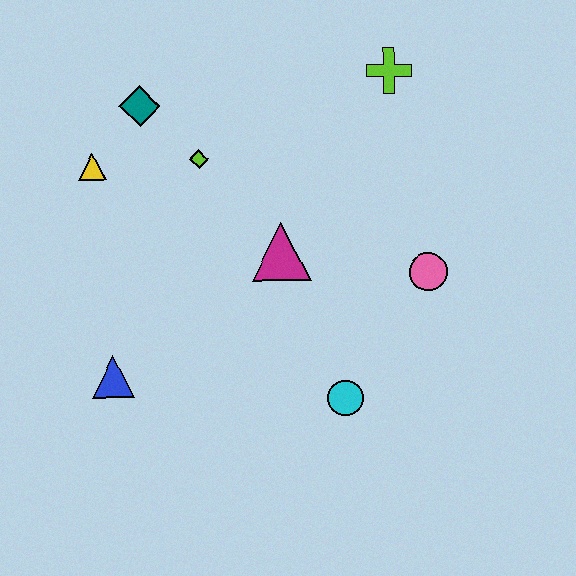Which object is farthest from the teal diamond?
The cyan circle is farthest from the teal diamond.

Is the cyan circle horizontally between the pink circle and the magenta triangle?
Yes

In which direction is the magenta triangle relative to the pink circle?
The magenta triangle is to the left of the pink circle.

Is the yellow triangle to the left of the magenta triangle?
Yes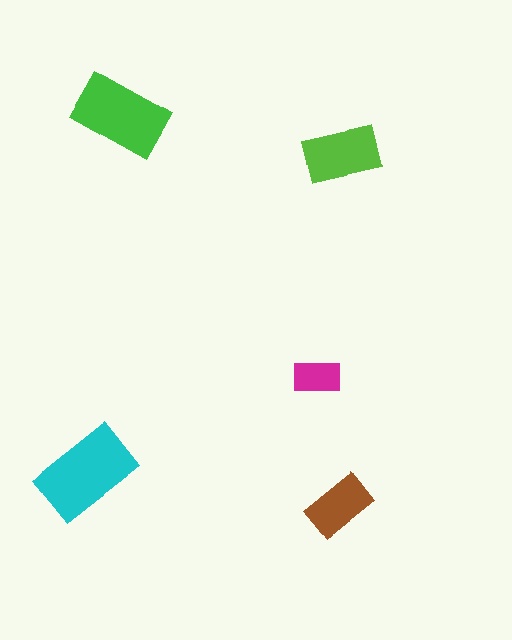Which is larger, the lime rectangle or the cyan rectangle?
The cyan one.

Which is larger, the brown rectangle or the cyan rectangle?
The cyan one.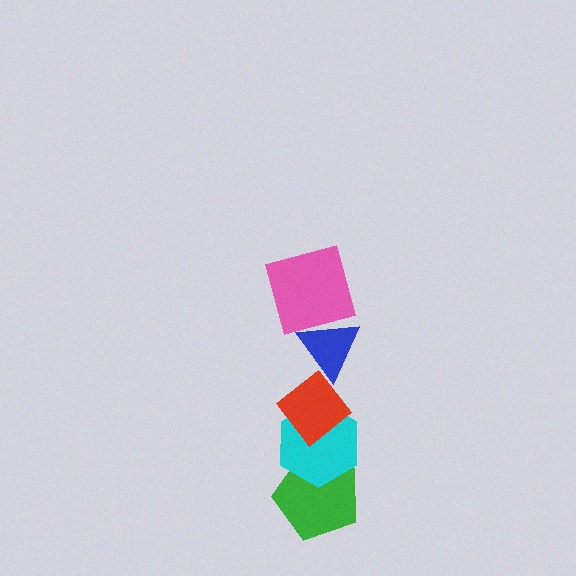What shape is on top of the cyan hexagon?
The red diamond is on top of the cyan hexagon.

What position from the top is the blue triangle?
The blue triangle is 2nd from the top.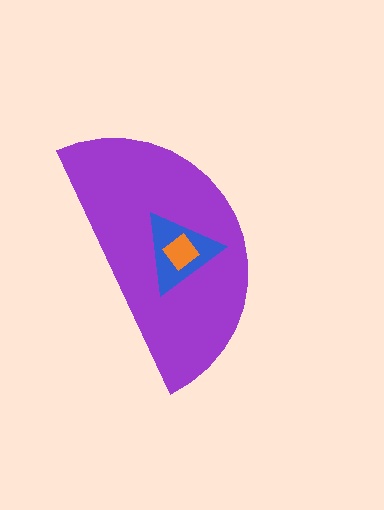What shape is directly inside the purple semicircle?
The blue triangle.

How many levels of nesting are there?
3.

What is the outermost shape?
The purple semicircle.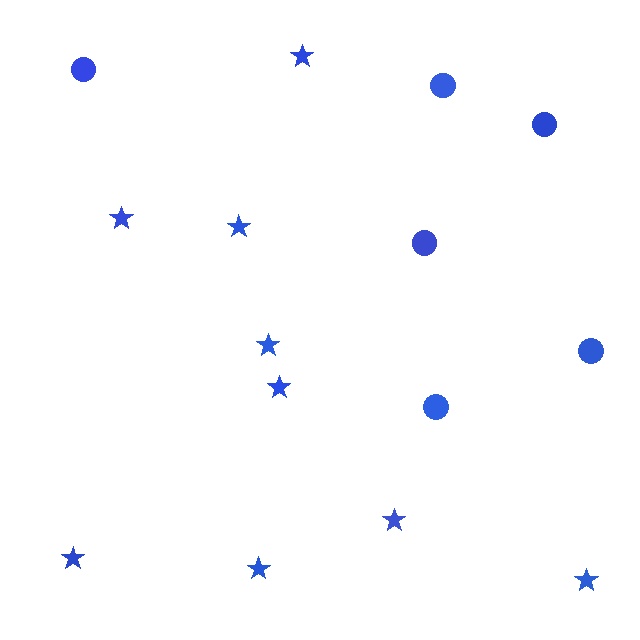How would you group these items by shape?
There are 2 groups: one group of circles (6) and one group of stars (9).